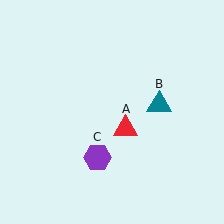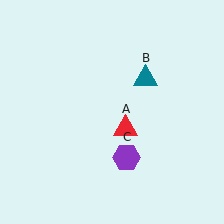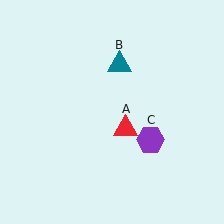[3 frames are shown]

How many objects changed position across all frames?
2 objects changed position: teal triangle (object B), purple hexagon (object C).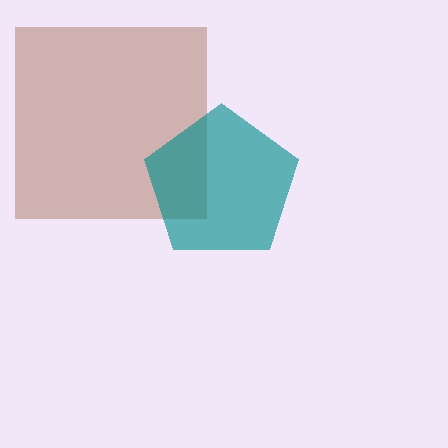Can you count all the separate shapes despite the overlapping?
Yes, there are 2 separate shapes.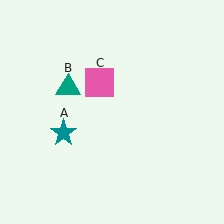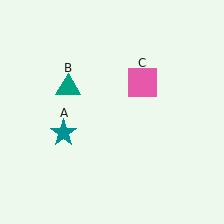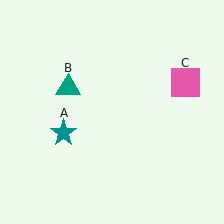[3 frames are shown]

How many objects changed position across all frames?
1 object changed position: pink square (object C).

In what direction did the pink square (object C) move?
The pink square (object C) moved right.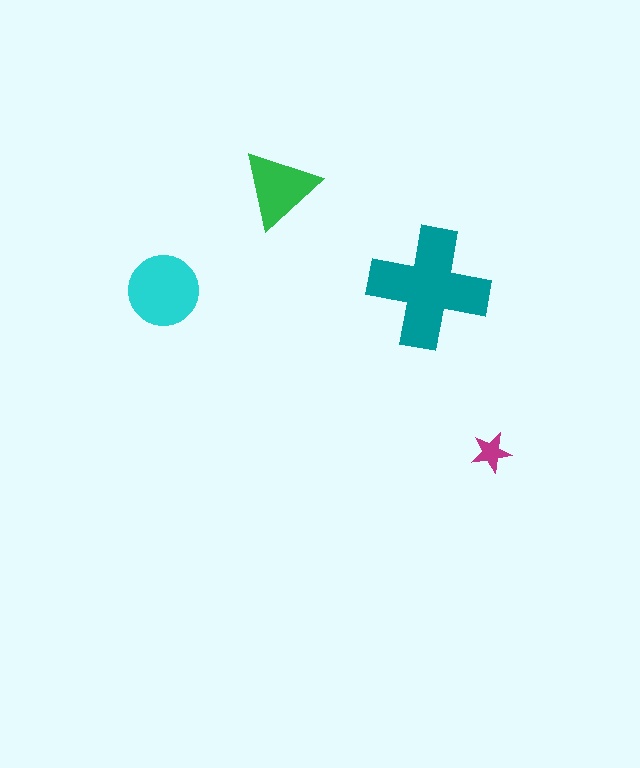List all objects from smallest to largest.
The magenta star, the green triangle, the cyan circle, the teal cross.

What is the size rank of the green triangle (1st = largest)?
3rd.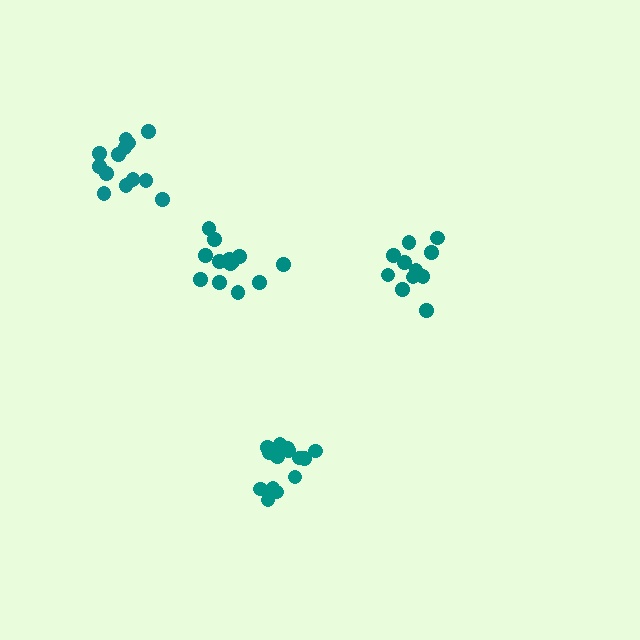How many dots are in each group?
Group 1: 13 dots, Group 2: 16 dots, Group 3: 12 dots, Group 4: 14 dots (55 total).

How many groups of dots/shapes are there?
There are 4 groups.